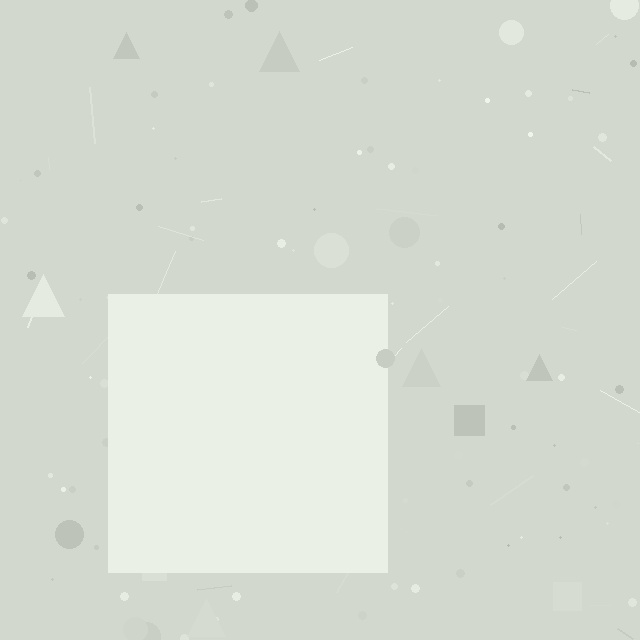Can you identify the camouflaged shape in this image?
The camouflaged shape is a square.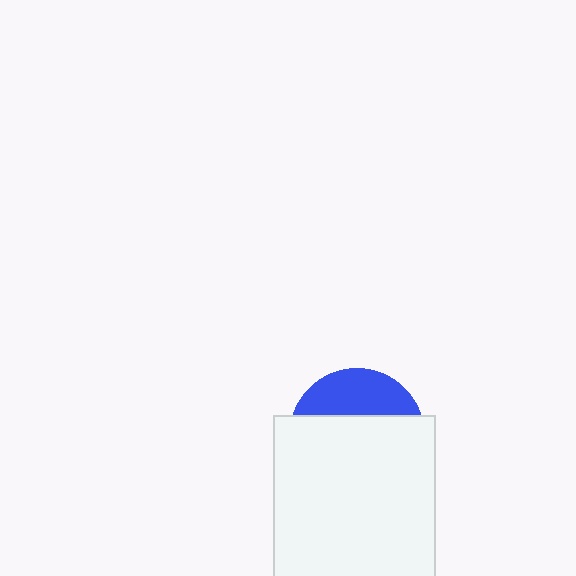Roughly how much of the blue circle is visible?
A small part of it is visible (roughly 31%).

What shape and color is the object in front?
The object in front is a white square.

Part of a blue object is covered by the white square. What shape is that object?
It is a circle.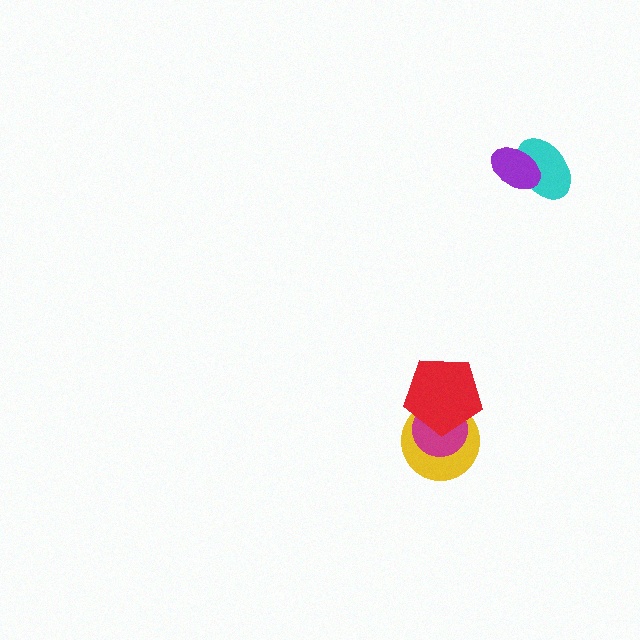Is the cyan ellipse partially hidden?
Yes, it is partially covered by another shape.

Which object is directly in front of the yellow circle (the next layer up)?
The magenta circle is directly in front of the yellow circle.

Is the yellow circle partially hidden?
Yes, it is partially covered by another shape.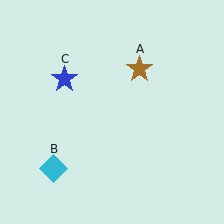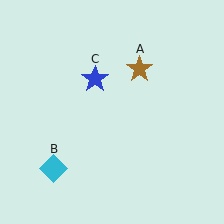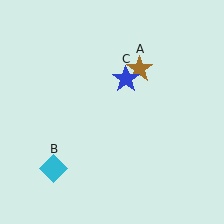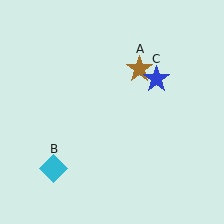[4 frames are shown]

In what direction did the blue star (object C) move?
The blue star (object C) moved right.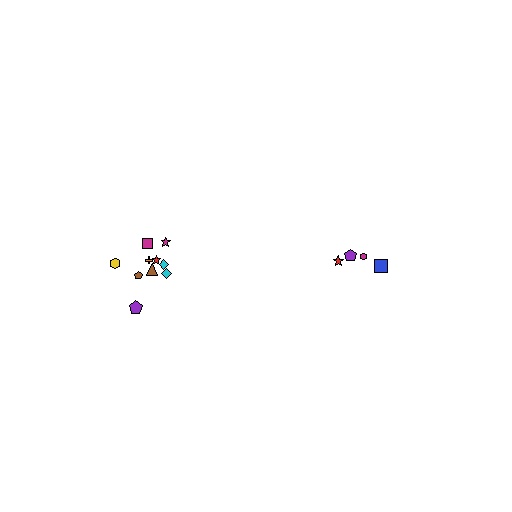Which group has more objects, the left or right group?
The left group.